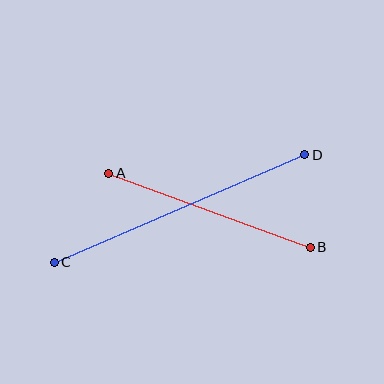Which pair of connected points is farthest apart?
Points C and D are farthest apart.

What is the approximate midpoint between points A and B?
The midpoint is at approximately (209, 210) pixels.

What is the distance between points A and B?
The distance is approximately 215 pixels.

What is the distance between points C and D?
The distance is approximately 273 pixels.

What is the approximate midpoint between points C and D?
The midpoint is at approximately (180, 208) pixels.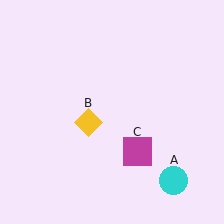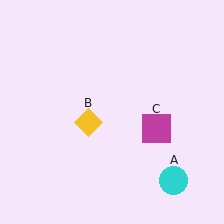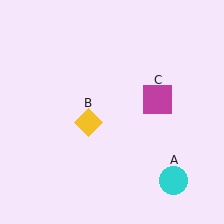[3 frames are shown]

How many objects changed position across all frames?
1 object changed position: magenta square (object C).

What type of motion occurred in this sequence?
The magenta square (object C) rotated counterclockwise around the center of the scene.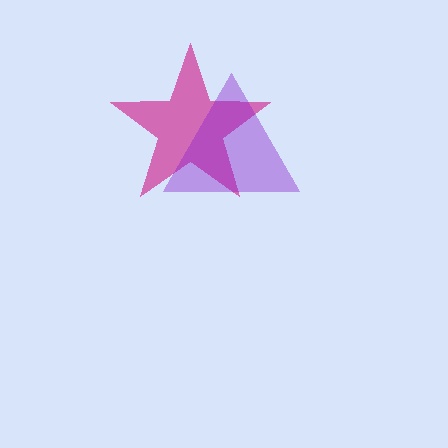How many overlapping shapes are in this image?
There are 2 overlapping shapes in the image.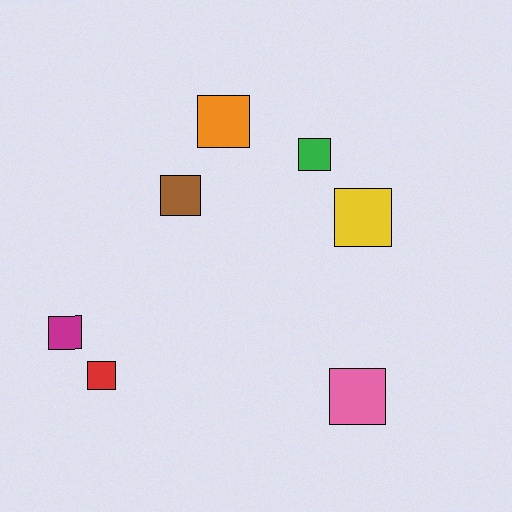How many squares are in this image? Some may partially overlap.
There are 7 squares.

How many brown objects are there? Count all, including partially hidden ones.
There is 1 brown object.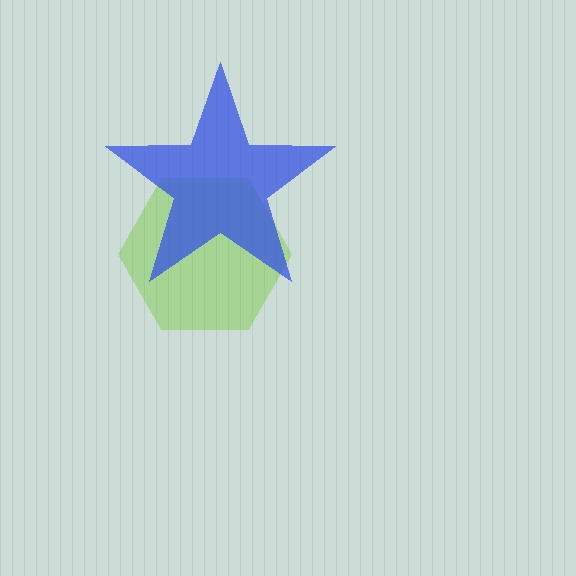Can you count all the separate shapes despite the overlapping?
Yes, there are 2 separate shapes.